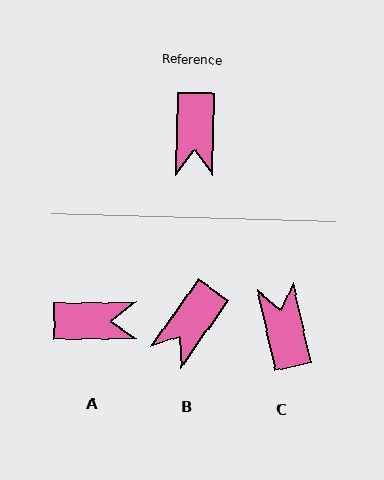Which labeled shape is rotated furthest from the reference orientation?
C, about 167 degrees away.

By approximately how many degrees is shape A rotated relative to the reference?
Approximately 92 degrees counter-clockwise.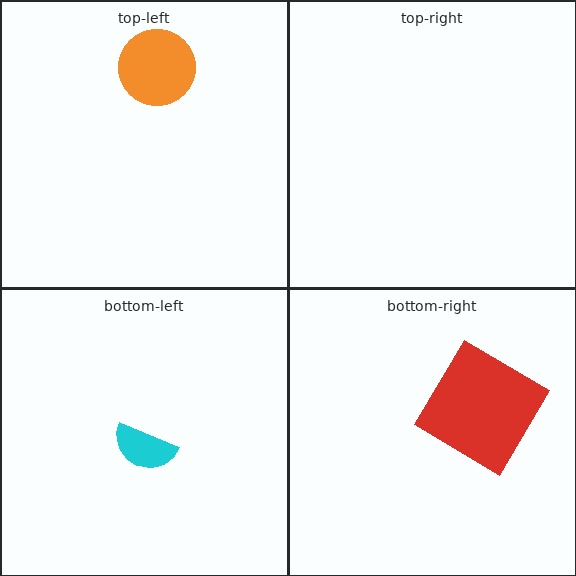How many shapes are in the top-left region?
1.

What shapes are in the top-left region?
The orange circle.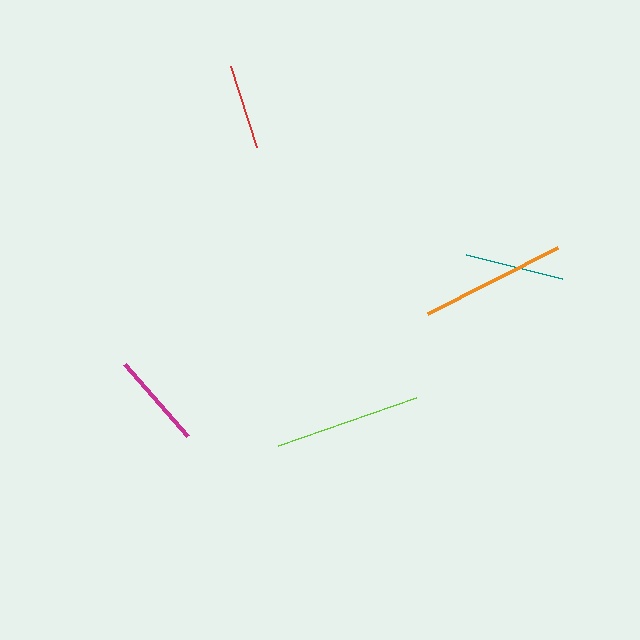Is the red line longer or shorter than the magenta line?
The magenta line is longer than the red line.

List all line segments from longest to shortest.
From longest to shortest: lime, orange, teal, magenta, red.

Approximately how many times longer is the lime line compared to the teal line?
The lime line is approximately 1.5 times the length of the teal line.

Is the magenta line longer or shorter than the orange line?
The orange line is longer than the magenta line.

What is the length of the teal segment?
The teal segment is approximately 99 pixels long.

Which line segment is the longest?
The lime line is the longest at approximately 146 pixels.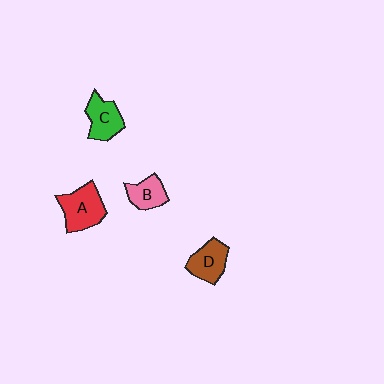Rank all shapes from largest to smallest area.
From largest to smallest: A (red), C (green), D (brown), B (pink).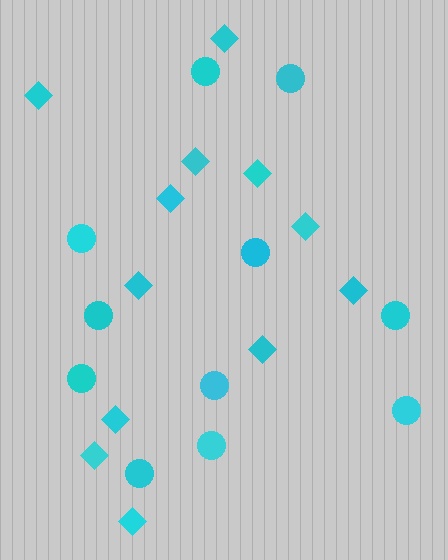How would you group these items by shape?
There are 2 groups: one group of circles (11) and one group of diamonds (12).